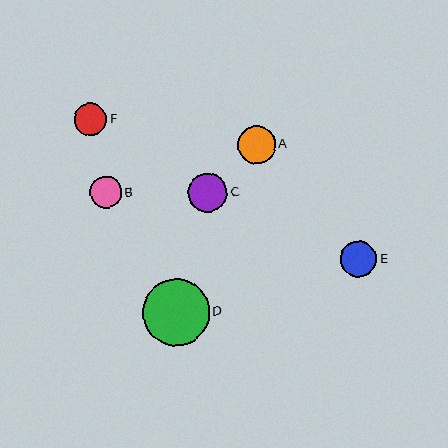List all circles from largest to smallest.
From largest to smallest: D, C, A, E, F, B.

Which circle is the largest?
Circle D is the largest with a size of approximately 67 pixels.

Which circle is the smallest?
Circle B is the smallest with a size of approximately 31 pixels.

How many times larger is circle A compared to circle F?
Circle A is approximately 1.2 times the size of circle F.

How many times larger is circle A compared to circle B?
Circle A is approximately 1.2 times the size of circle B.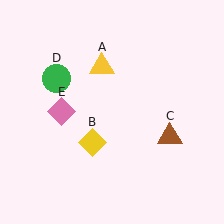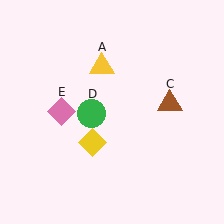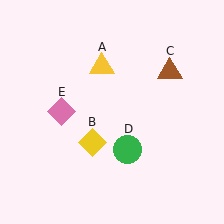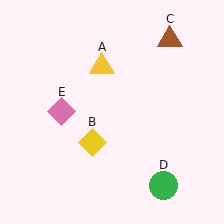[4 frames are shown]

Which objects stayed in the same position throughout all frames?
Yellow triangle (object A) and yellow diamond (object B) and pink diamond (object E) remained stationary.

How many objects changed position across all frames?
2 objects changed position: brown triangle (object C), green circle (object D).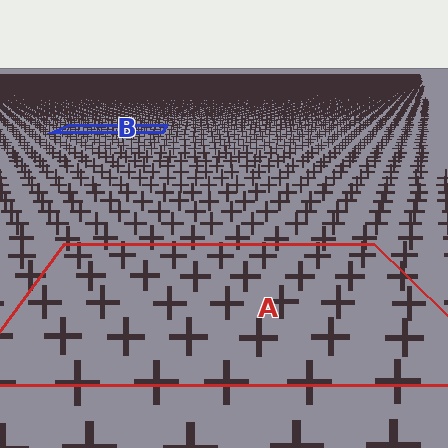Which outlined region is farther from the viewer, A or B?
Region B is farther from the viewer — the texture elements inside it appear smaller and more densely packed.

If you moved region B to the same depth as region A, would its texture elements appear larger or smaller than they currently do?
They would appear larger. At a closer depth, the same texture elements are projected at a bigger on-screen size.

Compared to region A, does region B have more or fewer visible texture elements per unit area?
Region B has more texture elements per unit area — they are packed more densely because it is farther away.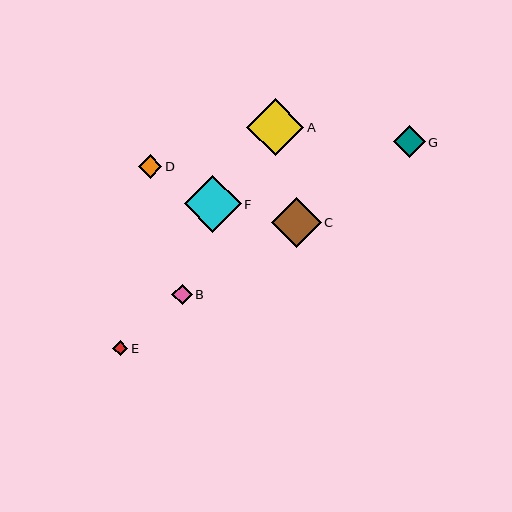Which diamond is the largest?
Diamond F is the largest with a size of approximately 57 pixels.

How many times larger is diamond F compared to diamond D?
Diamond F is approximately 2.4 times the size of diamond D.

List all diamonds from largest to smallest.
From largest to smallest: F, A, C, G, D, B, E.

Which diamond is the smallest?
Diamond E is the smallest with a size of approximately 15 pixels.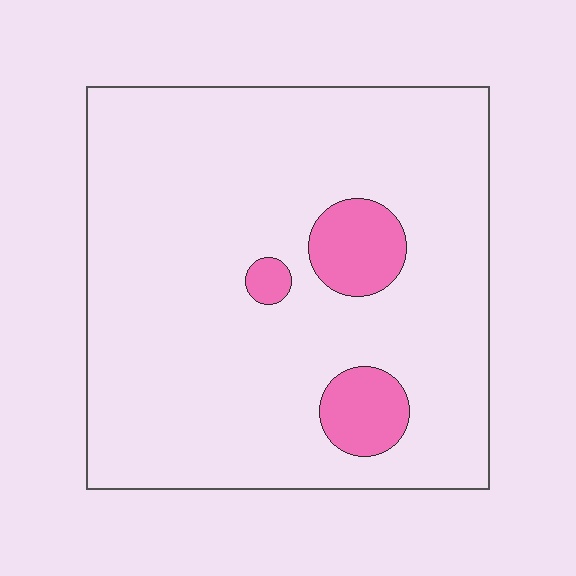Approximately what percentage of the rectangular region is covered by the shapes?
Approximately 10%.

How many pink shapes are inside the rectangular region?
3.